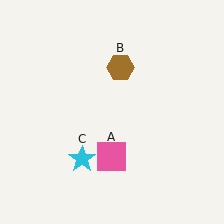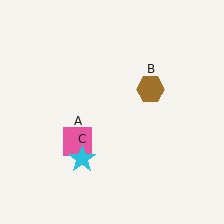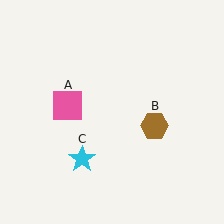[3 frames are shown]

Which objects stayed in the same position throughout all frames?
Cyan star (object C) remained stationary.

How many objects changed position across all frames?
2 objects changed position: pink square (object A), brown hexagon (object B).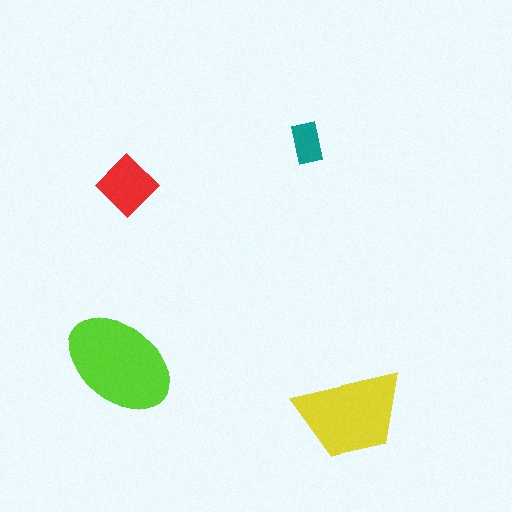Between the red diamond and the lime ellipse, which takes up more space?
The lime ellipse.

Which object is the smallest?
The teal rectangle.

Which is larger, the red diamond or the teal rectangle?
The red diamond.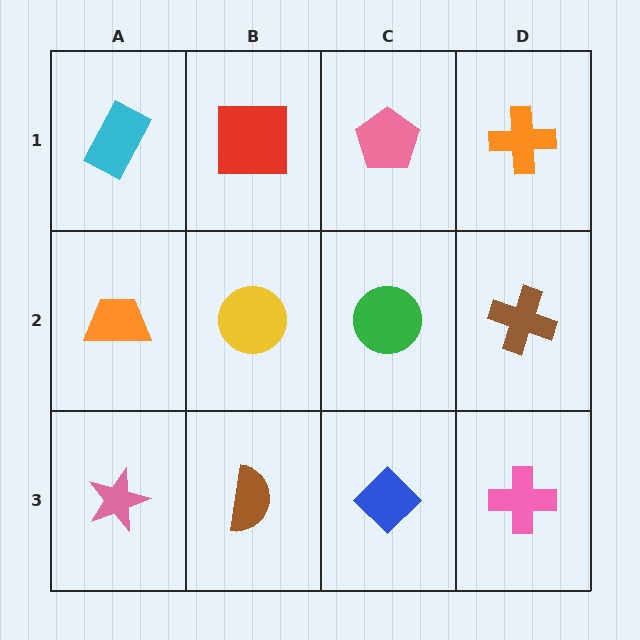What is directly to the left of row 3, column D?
A blue diamond.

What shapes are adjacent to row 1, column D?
A brown cross (row 2, column D), a pink pentagon (row 1, column C).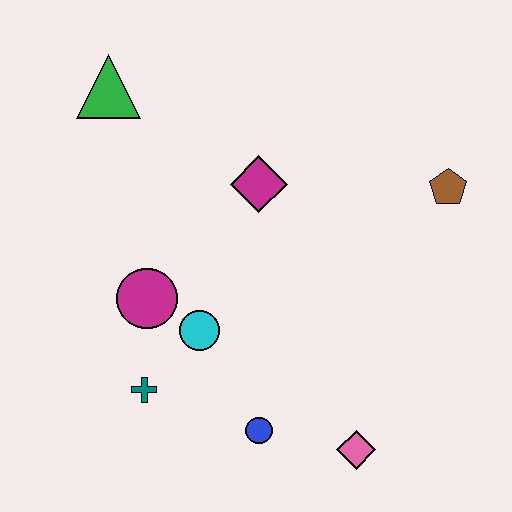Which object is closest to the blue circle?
The pink diamond is closest to the blue circle.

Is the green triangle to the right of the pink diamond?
No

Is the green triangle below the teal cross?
No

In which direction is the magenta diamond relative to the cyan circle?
The magenta diamond is above the cyan circle.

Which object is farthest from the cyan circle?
The brown pentagon is farthest from the cyan circle.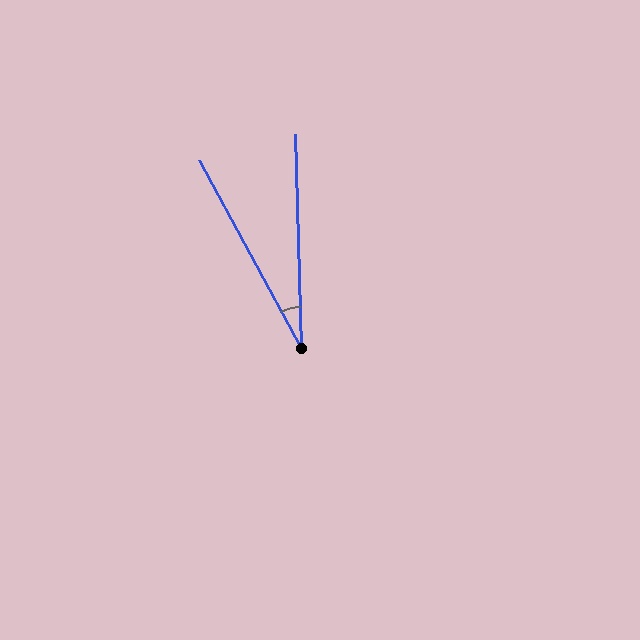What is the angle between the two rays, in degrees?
Approximately 27 degrees.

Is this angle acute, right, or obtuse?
It is acute.